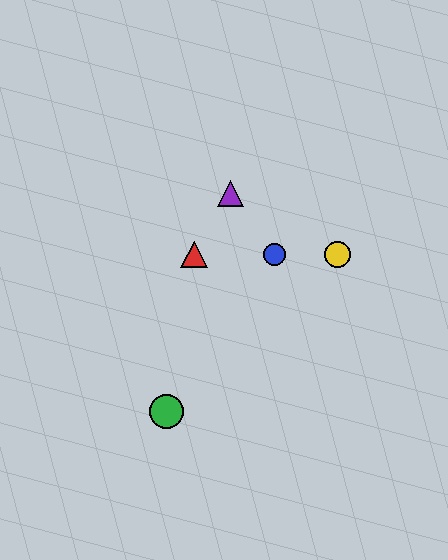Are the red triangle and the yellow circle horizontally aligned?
Yes, both are at y≈255.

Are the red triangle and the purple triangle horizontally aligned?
No, the red triangle is at y≈255 and the purple triangle is at y≈194.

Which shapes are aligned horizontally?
The red triangle, the blue circle, the yellow circle are aligned horizontally.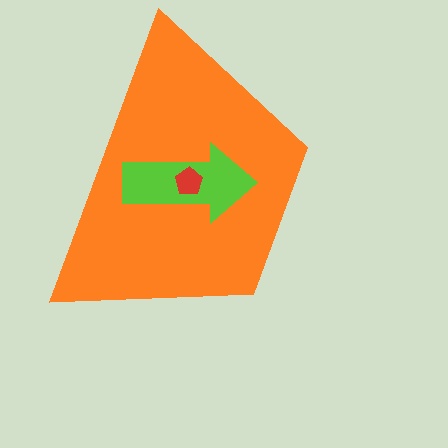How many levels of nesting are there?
3.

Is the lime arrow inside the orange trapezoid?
Yes.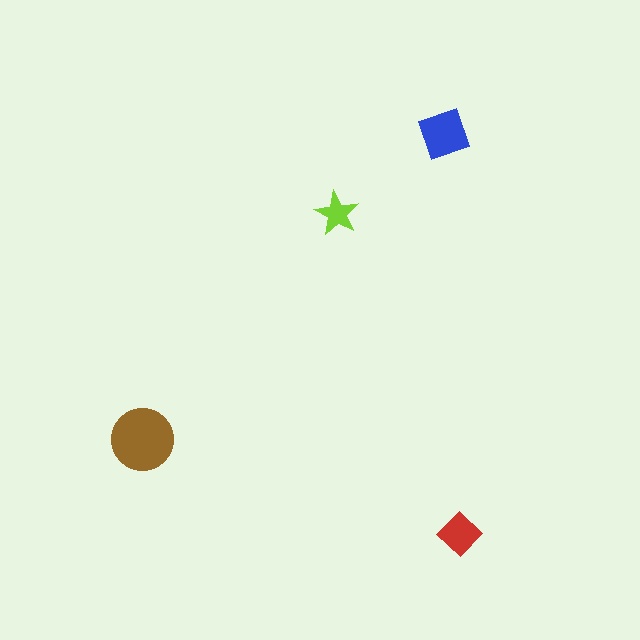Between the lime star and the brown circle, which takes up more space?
The brown circle.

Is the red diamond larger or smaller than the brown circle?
Smaller.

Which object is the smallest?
The lime star.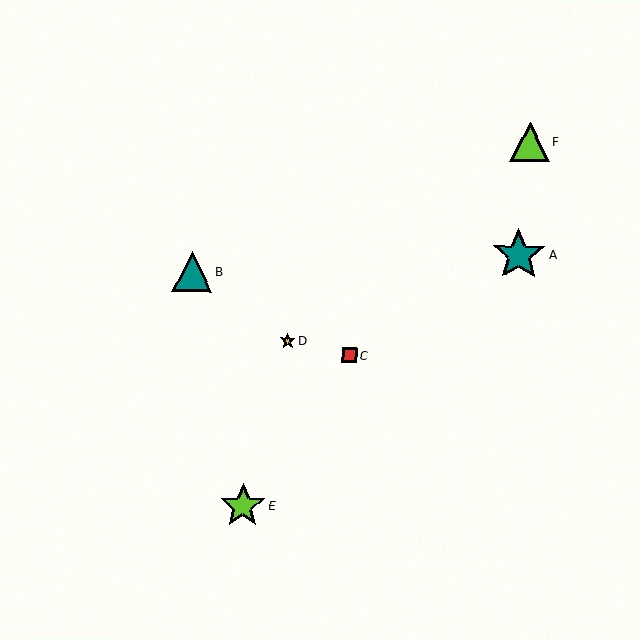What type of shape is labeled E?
Shape E is a lime star.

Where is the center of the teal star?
The center of the teal star is at (519, 255).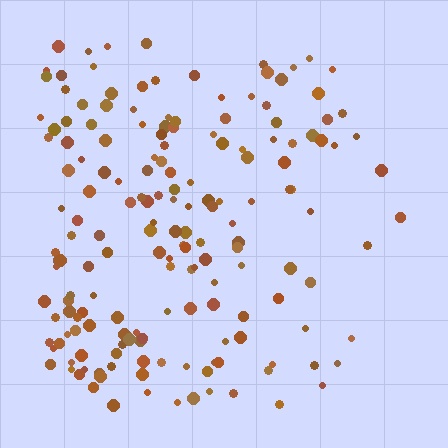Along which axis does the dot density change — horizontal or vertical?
Horizontal.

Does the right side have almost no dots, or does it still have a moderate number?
Still a moderate number, just noticeably fewer than the left.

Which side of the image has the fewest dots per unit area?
The right.